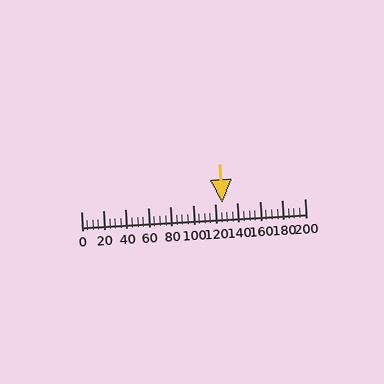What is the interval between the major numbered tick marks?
The major tick marks are spaced 20 units apart.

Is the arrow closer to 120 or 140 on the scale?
The arrow is closer to 120.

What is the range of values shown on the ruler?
The ruler shows values from 0 to 200.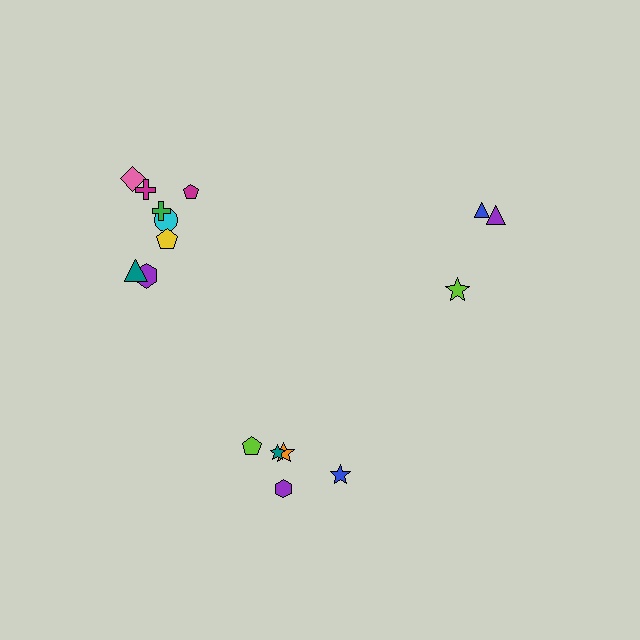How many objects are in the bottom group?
There are 5 objects.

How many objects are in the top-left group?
There are 8 objects.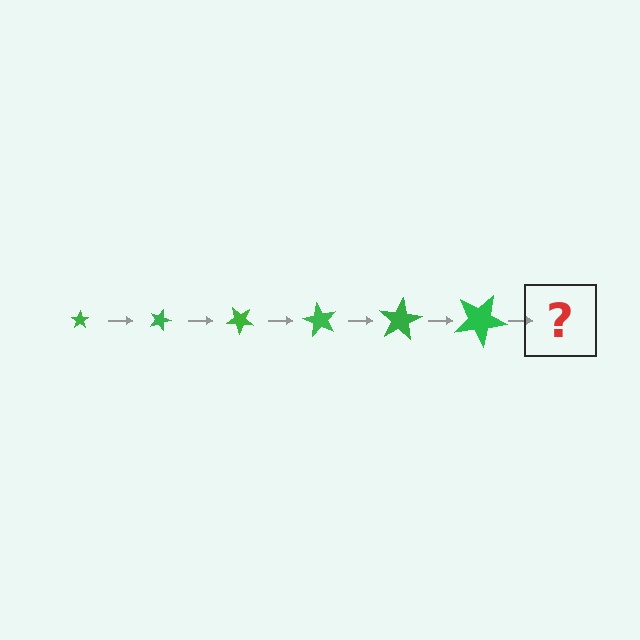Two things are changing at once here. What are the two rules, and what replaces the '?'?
The two rules are that the star grows larger each step and it rotates 20 degrees each step. The '?' should be a star, larger than the previous one and rotated 120 degrees from the start.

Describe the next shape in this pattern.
It should be a star, larger than the previous one and rotated 120 degrees from the start.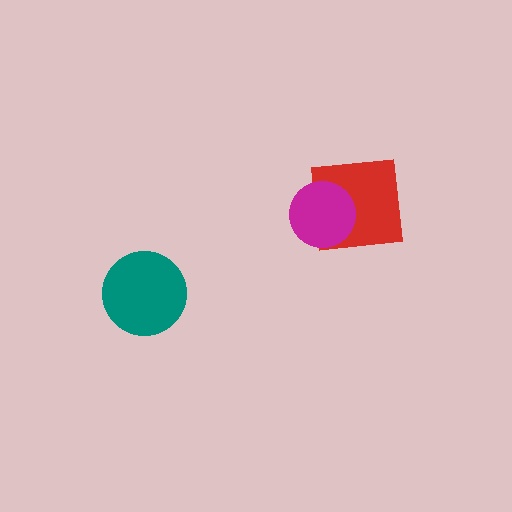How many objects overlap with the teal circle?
0 objects overlap with the teal circle.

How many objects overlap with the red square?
1 object overlaps with the red square.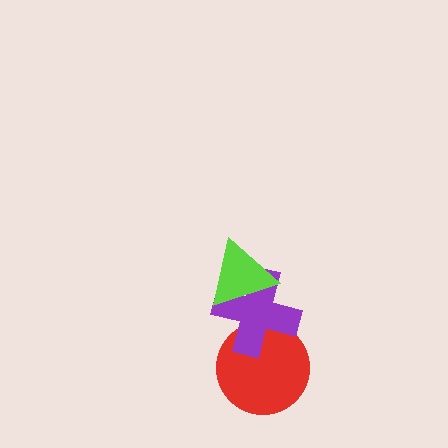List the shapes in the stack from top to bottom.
From top to bottom: the lime triangle, the purple cross, the red circle.